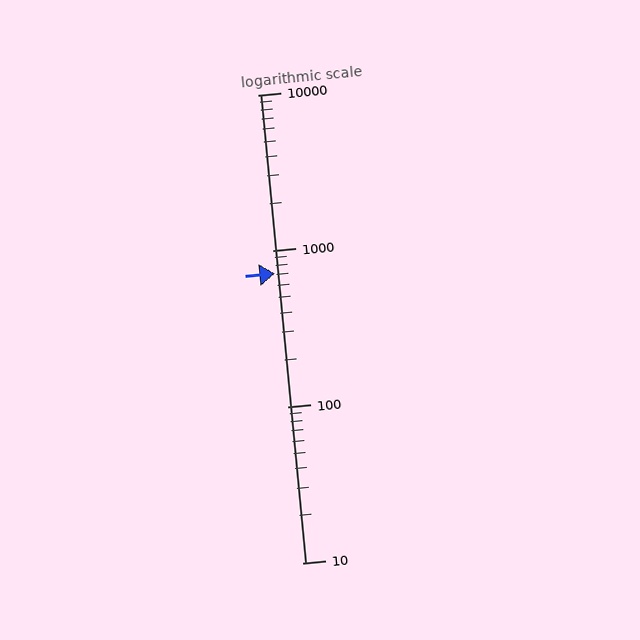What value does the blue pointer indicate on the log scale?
The pointer indicates approximately 720.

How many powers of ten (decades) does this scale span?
The scale spans 3 decades, from 10 to 10000.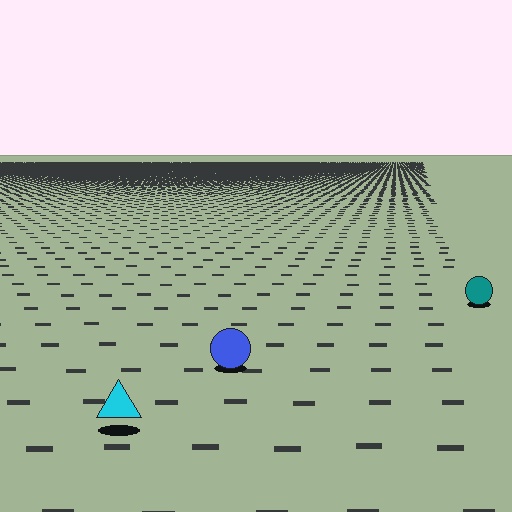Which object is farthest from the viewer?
The teal circle is farthest from the viewer. It appears smaller and the ground texture around it is denser.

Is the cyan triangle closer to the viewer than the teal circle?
Yes. The cyan triangle is closer — you can tell from the texture gradient: the ground texture is coarser near it.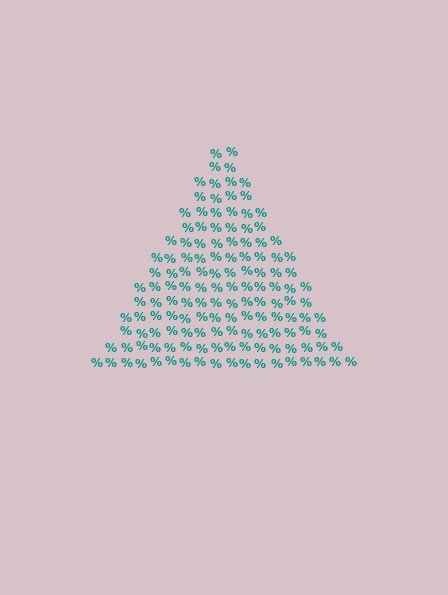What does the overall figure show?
The overall figure shows a triangle.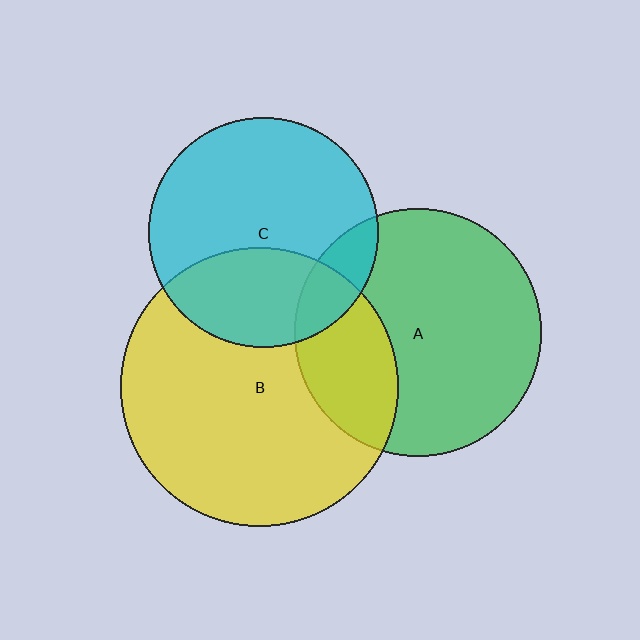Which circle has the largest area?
Circle B (yellow).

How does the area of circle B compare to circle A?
Approximately 1.3 times.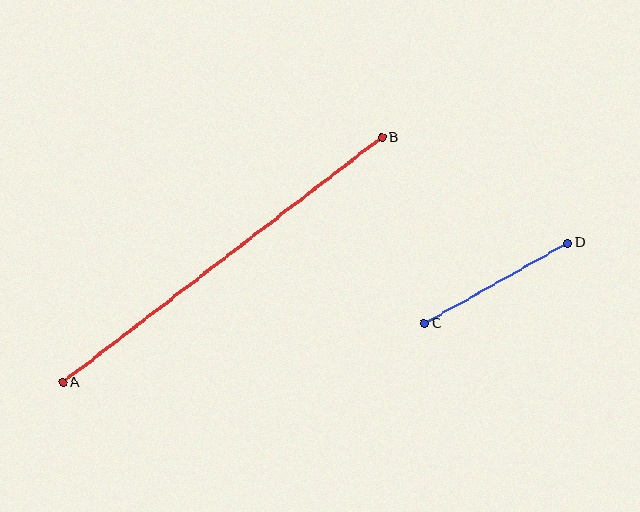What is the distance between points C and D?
The distance is approximately 164 pixels.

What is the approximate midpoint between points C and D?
The midpoint is at approximately (496, 283) pixels.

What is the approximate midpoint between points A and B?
The midpoint is at approximately (222, 260) pixels.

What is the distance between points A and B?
The distance is approximately 402 pixels.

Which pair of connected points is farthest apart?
Points A and B are farthest apart.